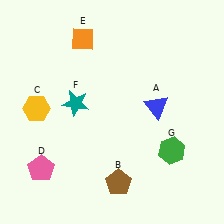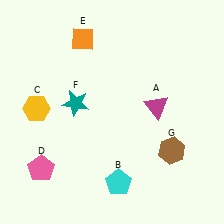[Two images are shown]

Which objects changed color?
A changed from blue to magenta. B changed from brown to cyan. G changed from green to brown.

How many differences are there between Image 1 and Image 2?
There are 3 differences between the two images.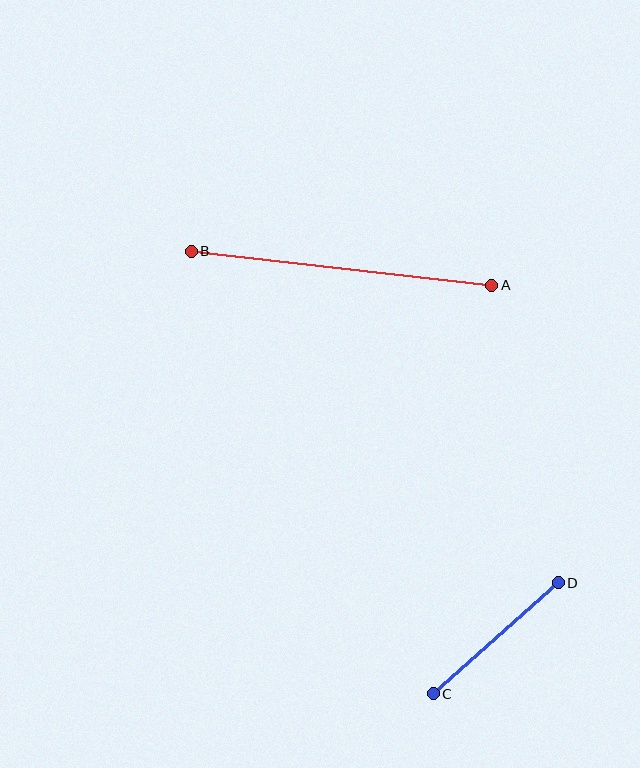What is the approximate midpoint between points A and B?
The midpoint is at approximately (342, 268) pixels.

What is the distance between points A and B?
The distance is approximately 303 pixels.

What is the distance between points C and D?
The distance is approximately 167 pixels.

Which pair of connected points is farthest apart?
Points A and B are farthest apart.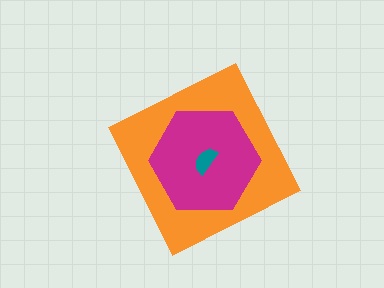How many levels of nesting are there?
3.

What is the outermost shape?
The orange diamond.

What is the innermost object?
The teal semicircle.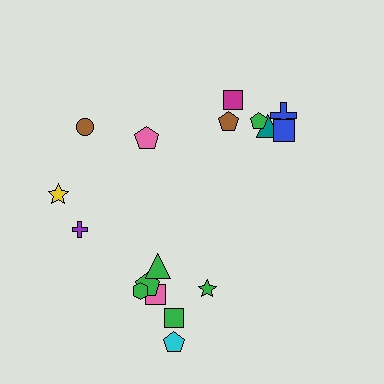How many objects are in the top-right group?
There are 6 objects.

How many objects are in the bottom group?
There are 8 objects.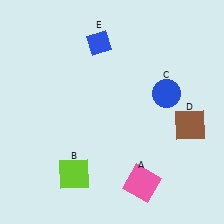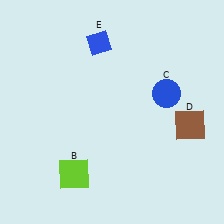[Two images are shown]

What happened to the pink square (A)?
The pink square (A) was removed in Image 2. It was in the bottom-right area of Image 1.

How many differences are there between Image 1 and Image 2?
There is 1 difference between the two images.